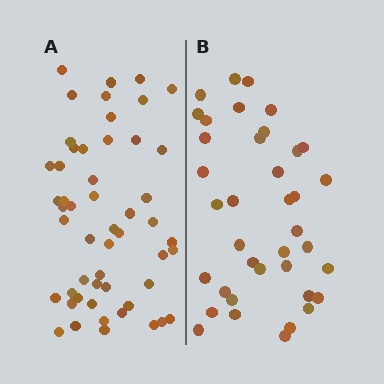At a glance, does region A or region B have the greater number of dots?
Region A (the left region) has more dots.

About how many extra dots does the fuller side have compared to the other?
Region A has approximately 15 more dots than region B.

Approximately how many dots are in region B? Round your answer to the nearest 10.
About 40 dots. (The exact count is 38, which rounds to 40.)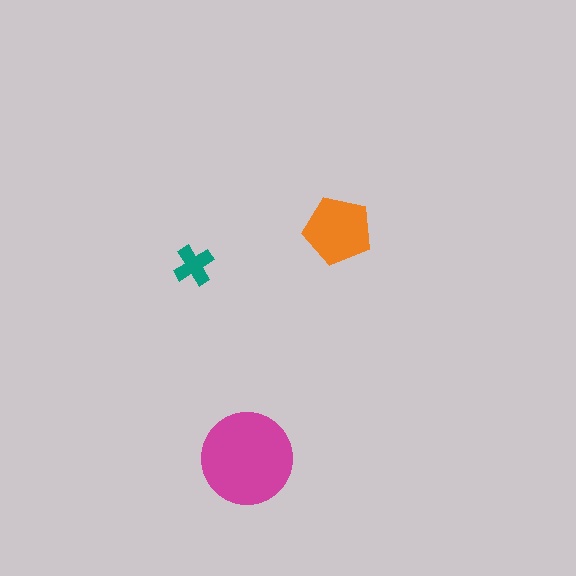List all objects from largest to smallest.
The magenta circle, the orange pentagon, the teal cross.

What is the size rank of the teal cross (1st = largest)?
3rd.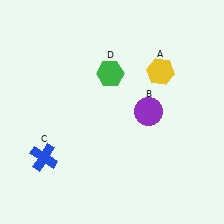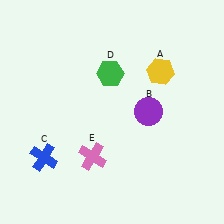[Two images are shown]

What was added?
A pink cross (E) was added in Image 2.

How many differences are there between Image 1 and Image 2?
There is 1 difference between the two images.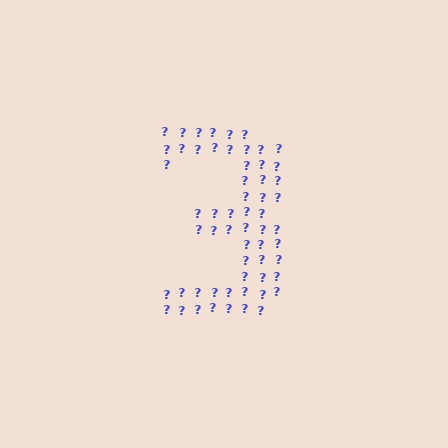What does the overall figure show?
The overall figure shows the digit 3.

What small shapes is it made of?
It is made of small question marks.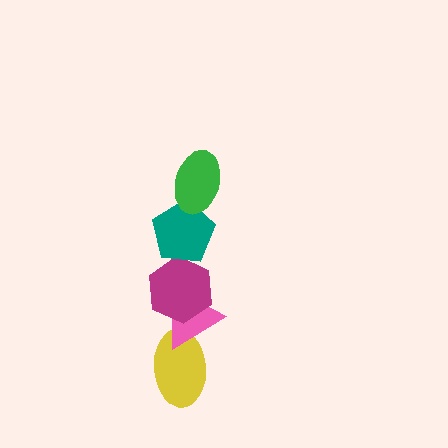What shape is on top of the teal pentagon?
The green ellipse is on top of the teal pentagon.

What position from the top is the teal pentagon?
The teal pentagon is 2nd from the top.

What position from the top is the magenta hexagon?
The magenta hexagon is 3rd from the top.